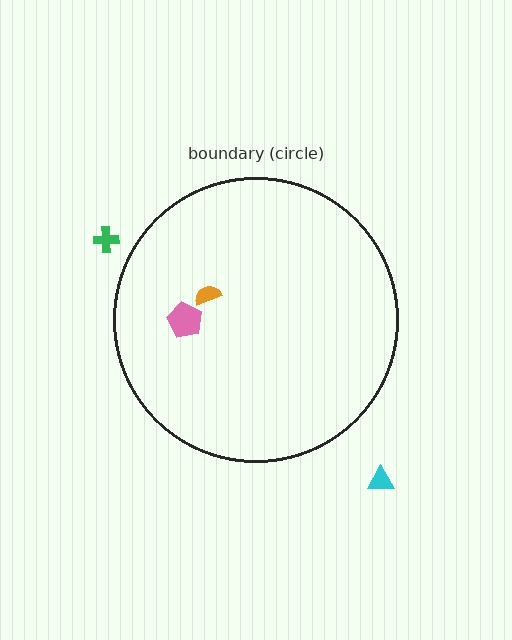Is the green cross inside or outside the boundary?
Outside.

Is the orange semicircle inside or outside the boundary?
Inside.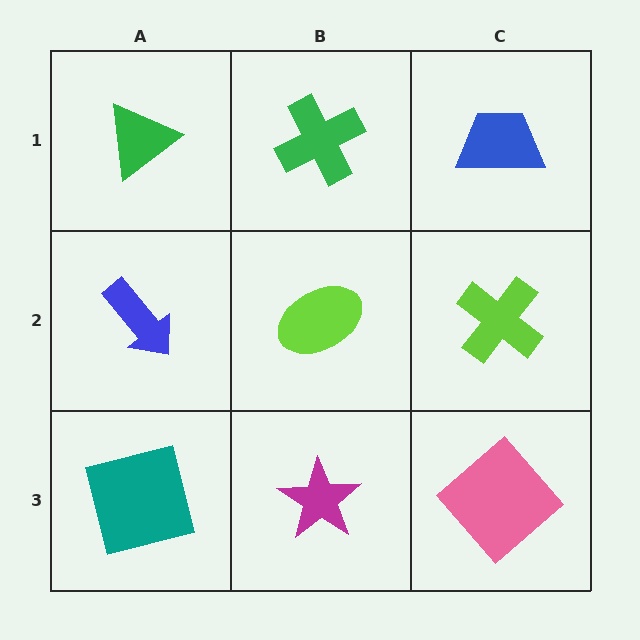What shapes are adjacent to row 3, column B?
A lime ellipse (row 2, column B), a teal square (row 3, column A), a pink diamond (row 3, column C).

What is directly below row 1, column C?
A lime cross.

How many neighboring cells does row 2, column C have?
3.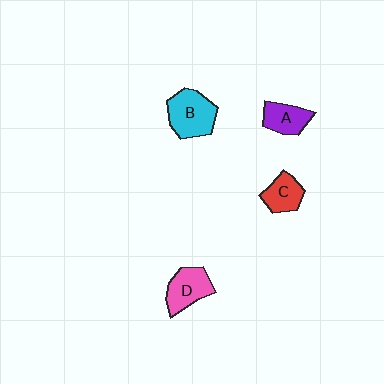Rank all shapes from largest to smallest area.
From largest to smallest: B (cyan), D (pink), A (purple), C (red).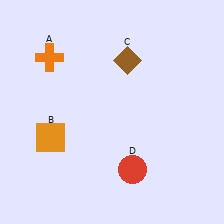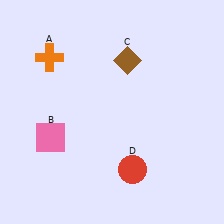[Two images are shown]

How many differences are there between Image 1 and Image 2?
There is 1 difference between the two images.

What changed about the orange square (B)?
In Image 1, B is orange. In Image 2, it changed to pink.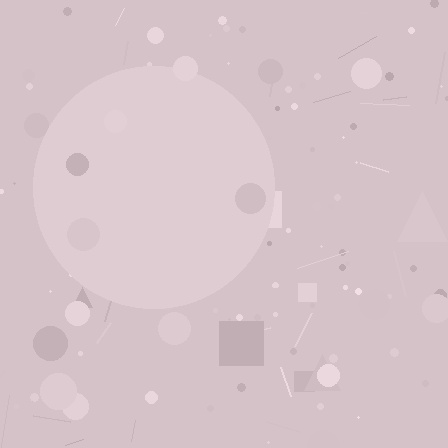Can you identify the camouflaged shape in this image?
The camouflaged shape is a circle.